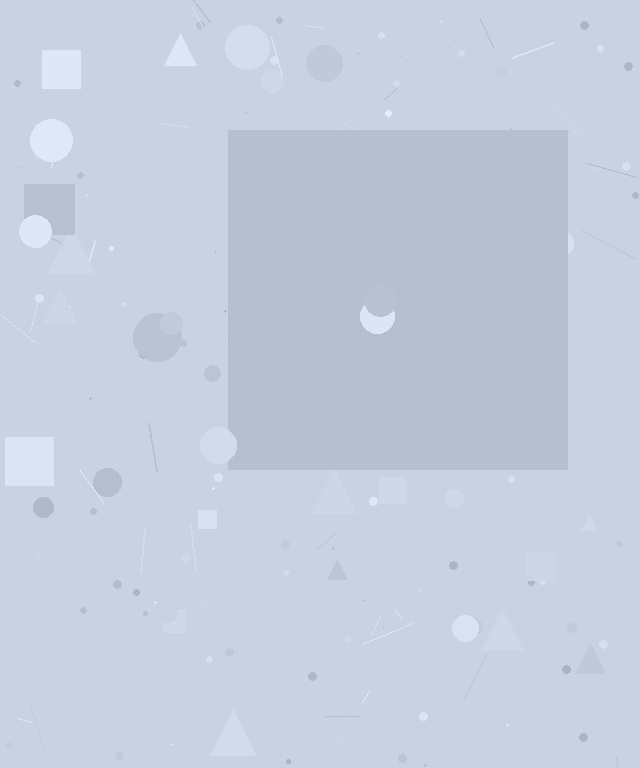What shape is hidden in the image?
A square is hidden in the image.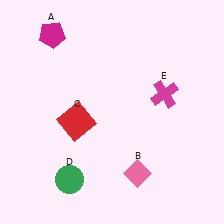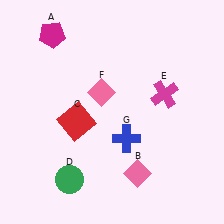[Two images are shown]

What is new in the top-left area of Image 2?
A pink diamond (F) was added in the top-left area of Image 2.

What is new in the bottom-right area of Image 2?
A blue cross (G) was added in the bottom-right area of Image 2.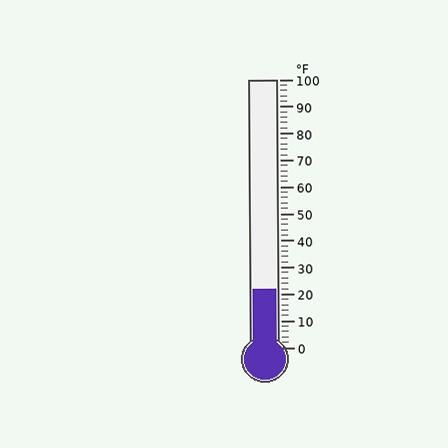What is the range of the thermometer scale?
The thermometer scale ranges from 0°F to 100°F.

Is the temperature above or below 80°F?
The temperature is below 80°F.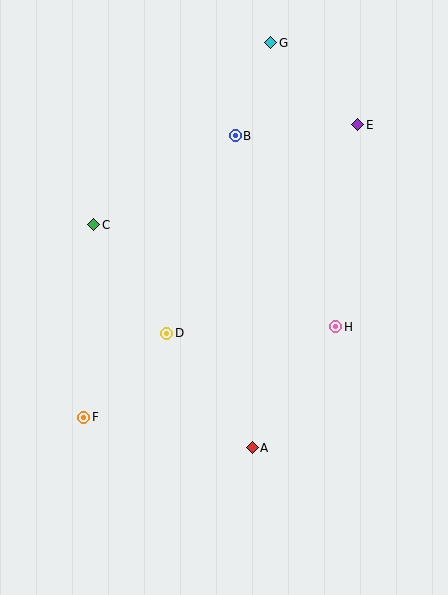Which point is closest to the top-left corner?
Point C is closest to the top-left corner.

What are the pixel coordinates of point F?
Point F is at (84, 417).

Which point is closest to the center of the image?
Point D at (167, 333) is closest to the center.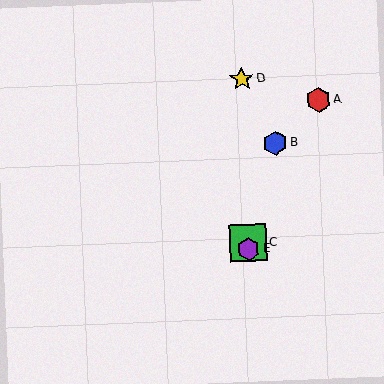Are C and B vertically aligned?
No, C is at x≈248 and B is at x≈275.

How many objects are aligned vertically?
3 objects (C, D, E) are aligned vertically.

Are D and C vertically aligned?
Yes, both are at x≈242.